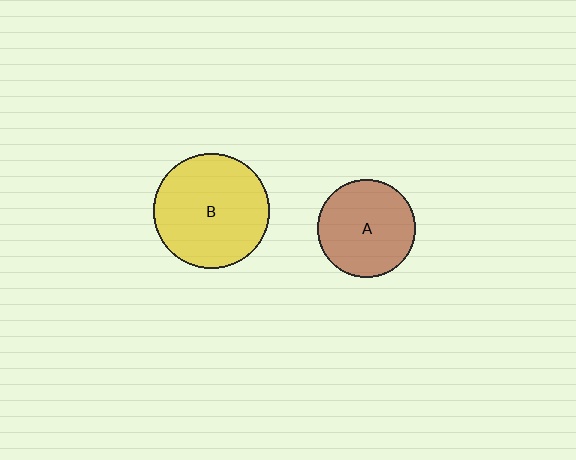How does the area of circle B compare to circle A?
Approximately 1.4 times.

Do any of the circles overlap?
No, none of the circles overlap.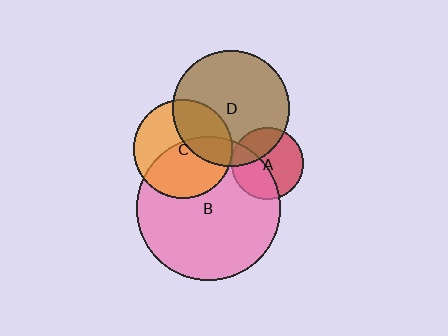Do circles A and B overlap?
Yes.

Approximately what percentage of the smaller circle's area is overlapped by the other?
Approximately 40%.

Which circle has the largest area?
Circle B (pink).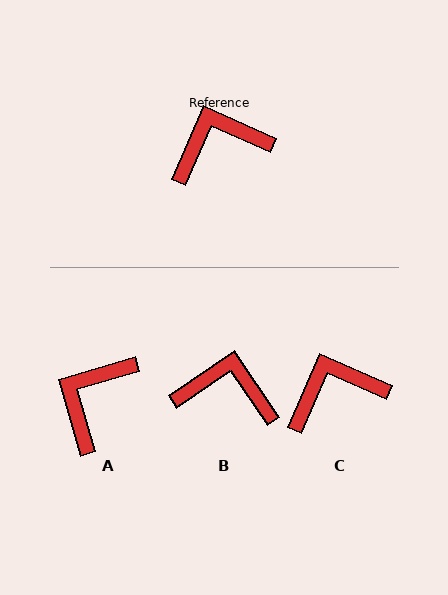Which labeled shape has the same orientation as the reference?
C.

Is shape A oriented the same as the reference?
No, it is off by about 40 degrees.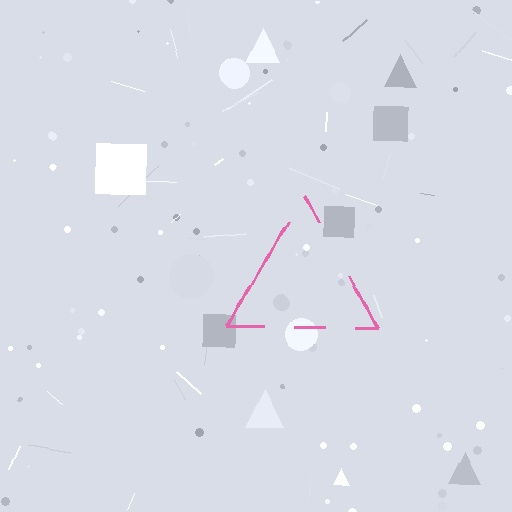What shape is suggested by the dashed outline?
The dashed outline suggests a triangle.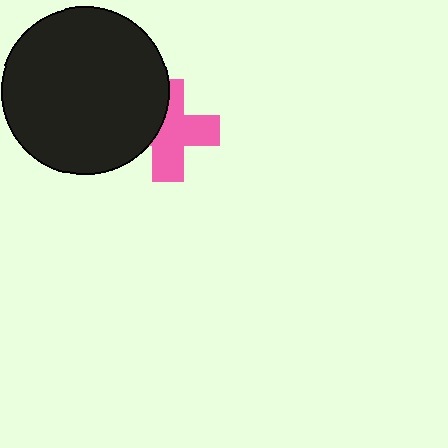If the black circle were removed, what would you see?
You would see the complete pink cross.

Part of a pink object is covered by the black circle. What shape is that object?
It is a cross.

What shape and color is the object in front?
The object in front is a black circle.